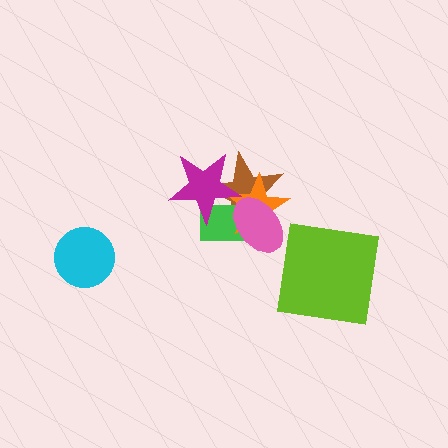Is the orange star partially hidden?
Yes, it is partially covered by another shape.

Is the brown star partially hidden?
Yes, it is partially covered by another shape.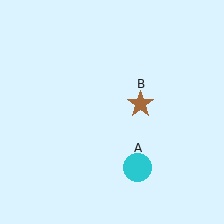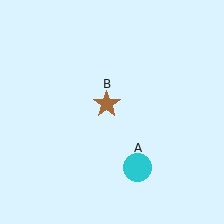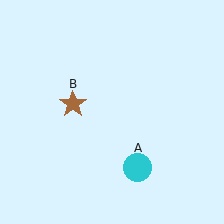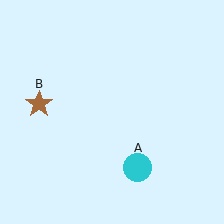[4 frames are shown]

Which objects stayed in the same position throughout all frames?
Cyan circle (object A) remained stationary.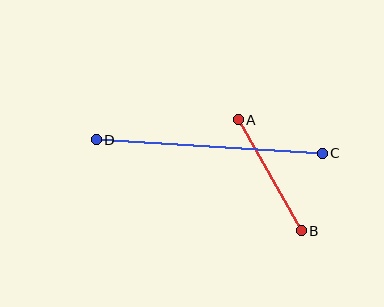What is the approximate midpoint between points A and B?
The midpoint is at approximately (270, 175) pixels.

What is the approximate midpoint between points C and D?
The midpoint is at approximately (209, 147) pixels.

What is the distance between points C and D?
The distance is approximately 227 pixels.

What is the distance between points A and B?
The distance is approximately 127 pixels.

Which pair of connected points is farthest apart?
Points C and D are farthest apart.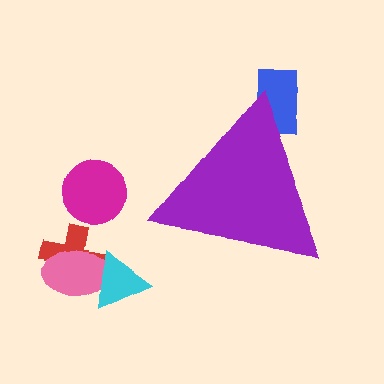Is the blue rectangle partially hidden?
Yes, the blue rectangle is partially hidden behind the purple triangle.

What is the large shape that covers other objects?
A purple triangle.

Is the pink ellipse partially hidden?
No, the pink ellipse is fully visible.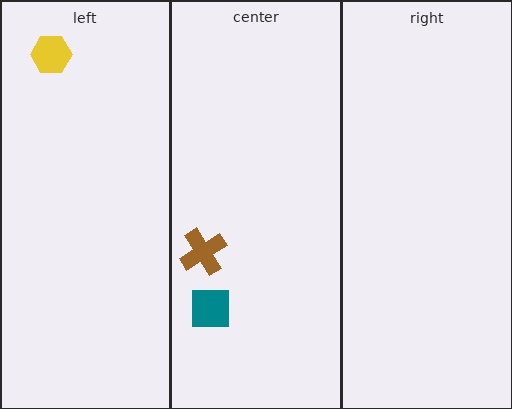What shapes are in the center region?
The brown cross, the teal square.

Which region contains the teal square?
The center region.